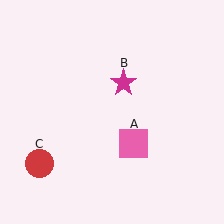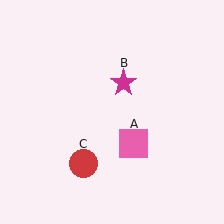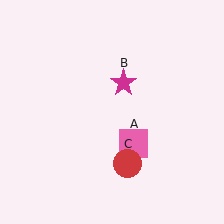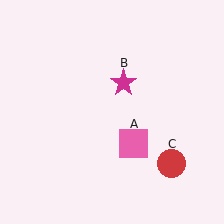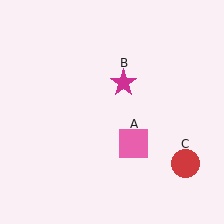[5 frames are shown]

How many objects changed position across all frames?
1 object changed position: red circle (object C).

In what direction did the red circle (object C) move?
The red circle (object C) moved right.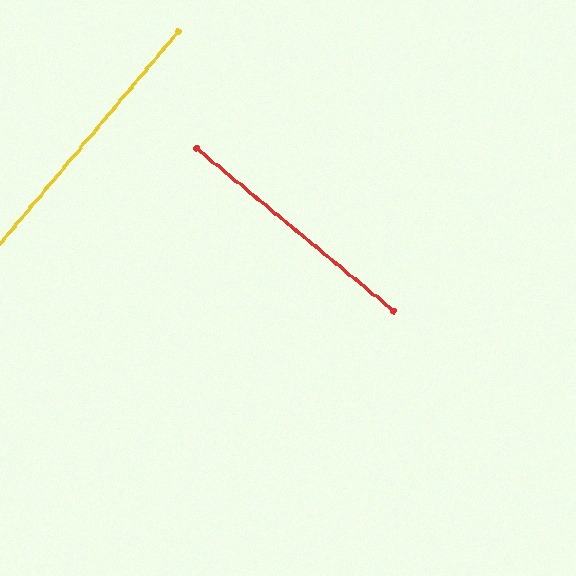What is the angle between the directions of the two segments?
Approximately 90 degrees.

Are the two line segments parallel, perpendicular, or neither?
Perpendicular — they meet at approximately 90°.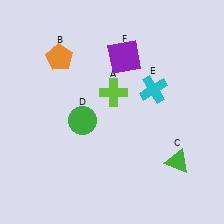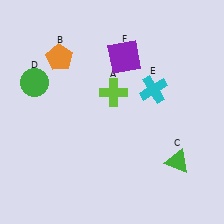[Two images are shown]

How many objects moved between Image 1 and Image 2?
1 object moved between the two images.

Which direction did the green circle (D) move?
The green circle (D) moved left.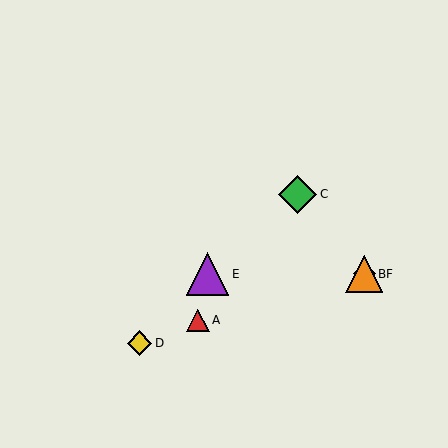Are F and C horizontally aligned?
No, F is at y≈274 and C is at y≈194.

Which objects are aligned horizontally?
Objects B, E, F are aligned horizontally.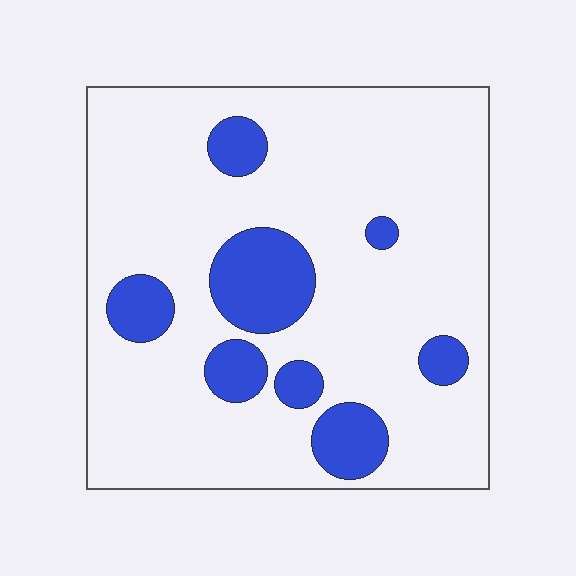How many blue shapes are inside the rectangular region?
8.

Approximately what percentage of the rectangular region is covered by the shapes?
Approximately 15%.